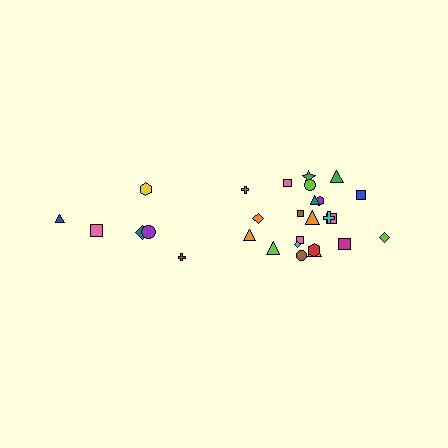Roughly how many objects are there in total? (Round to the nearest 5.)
Roughly 30 objects in total.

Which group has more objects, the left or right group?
The right group.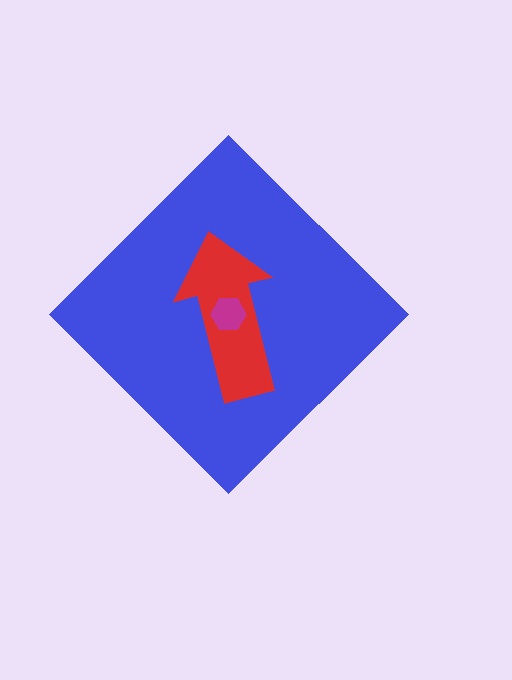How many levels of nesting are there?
3.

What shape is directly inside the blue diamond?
The red arrow.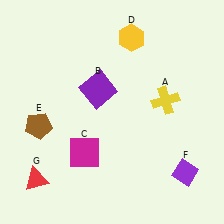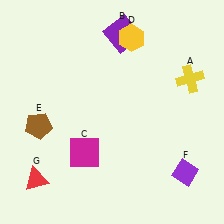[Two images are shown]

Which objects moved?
The objects that moved are: the yellow cross (A), the purple square (B).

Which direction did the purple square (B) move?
The purple square (B) moved up.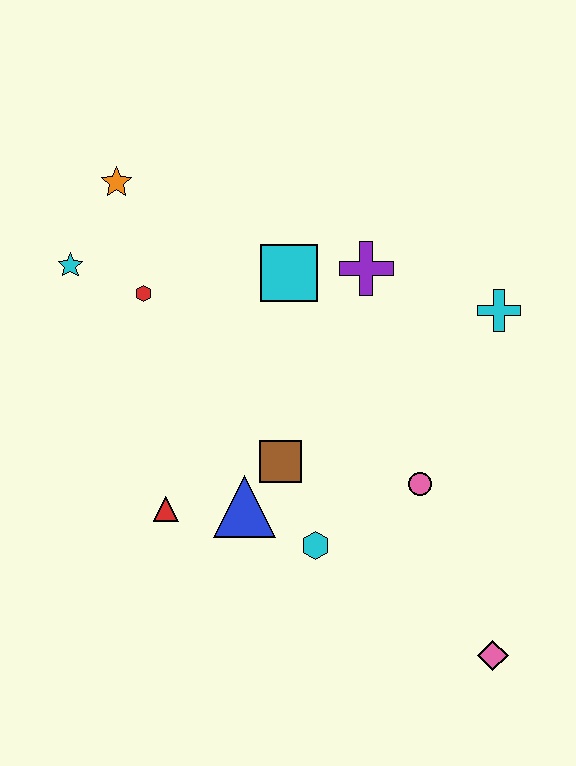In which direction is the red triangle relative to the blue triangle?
The red triangle is to the left of the blue triangle.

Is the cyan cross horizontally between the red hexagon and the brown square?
No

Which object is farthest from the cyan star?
The pink diamond is farthest from the cyan star.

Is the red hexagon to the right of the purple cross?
No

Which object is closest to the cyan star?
The red hexagon is closest to the cyan star.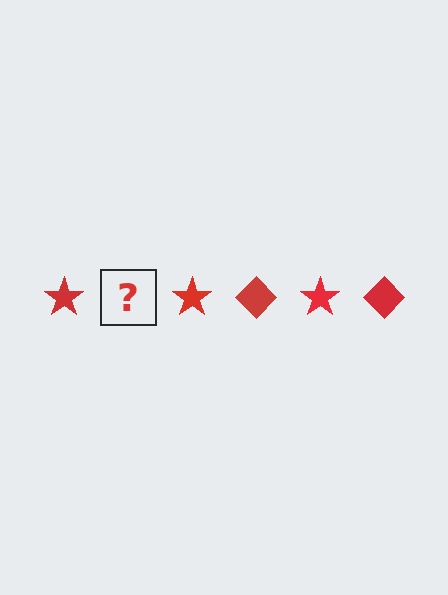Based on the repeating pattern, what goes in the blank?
The blank should be a red diamond.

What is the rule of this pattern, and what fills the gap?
The rule is that the pattern cycles through star, diamond shapes in red. The gap should be filled with a red diamond.